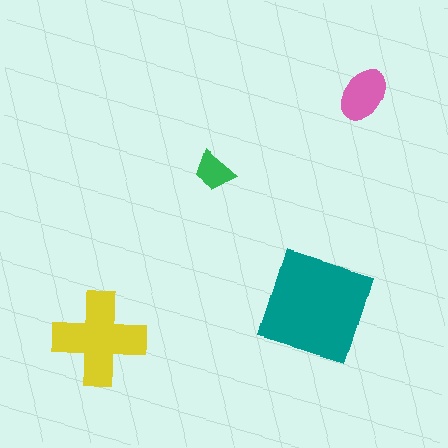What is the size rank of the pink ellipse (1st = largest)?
3rd.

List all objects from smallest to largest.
The green trapezoid, the pink ellipse, the yellow cross, the teal diamond.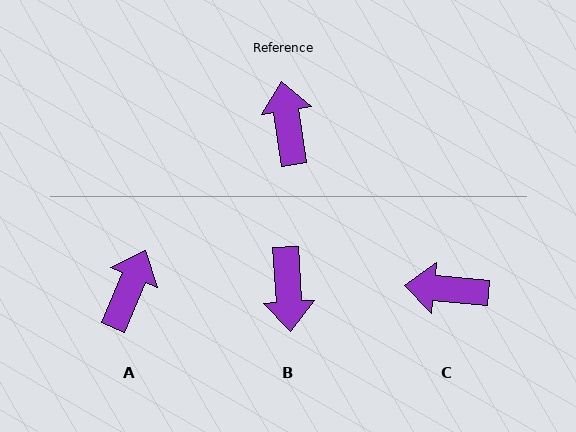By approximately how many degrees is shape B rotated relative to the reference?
Approximately 175 degrees counter-clockwise.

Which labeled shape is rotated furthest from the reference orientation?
B, about 175 degrees away.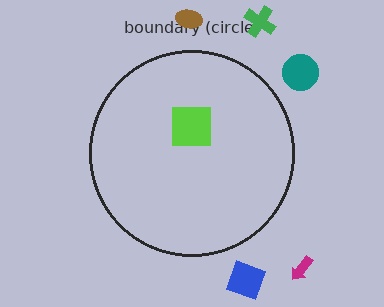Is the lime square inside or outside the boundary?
Inside.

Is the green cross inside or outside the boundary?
Outside.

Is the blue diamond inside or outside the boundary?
Outside.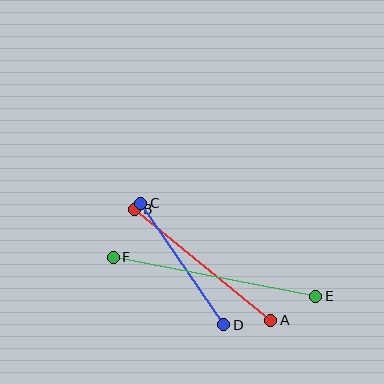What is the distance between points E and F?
The distance is approximately 206 pixels.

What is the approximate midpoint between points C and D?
The midpoint is at approximately (182, 264) pixels.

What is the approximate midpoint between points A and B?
The midpoint is at approximately (202, 265) pixels.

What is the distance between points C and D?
The distance is approximately 147 pixels.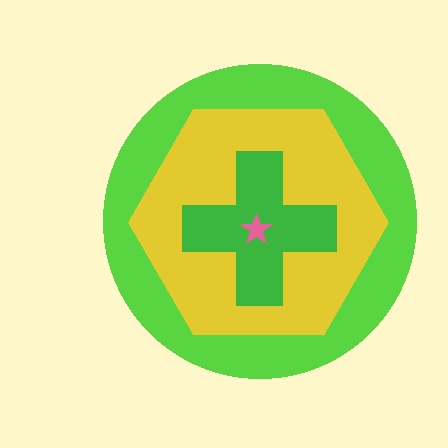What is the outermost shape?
The lime circle.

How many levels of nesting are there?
4.